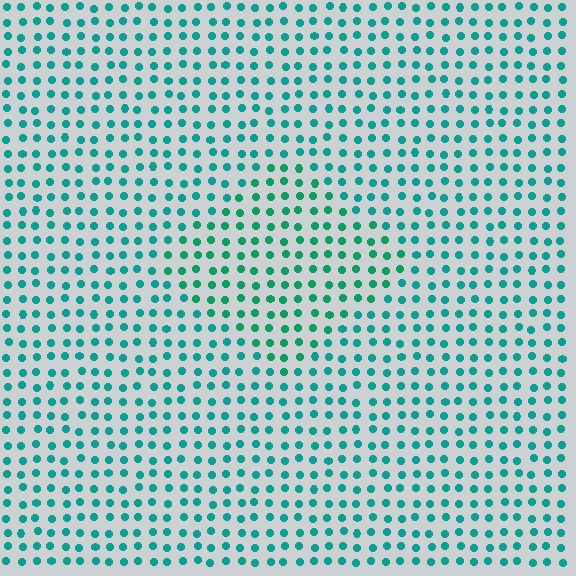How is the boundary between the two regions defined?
The boundary is defined purely by a slight shift in hue (about 21 degrees). Spacing, size, and orientation are identical on both sides.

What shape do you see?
I see a diamond.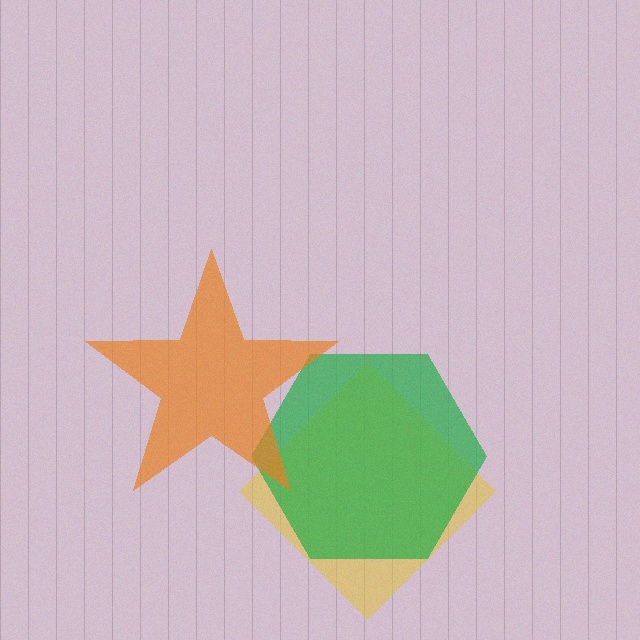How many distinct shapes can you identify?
There are 3 distinct shapes: a yellow diamond, a green hexagon, an orange star.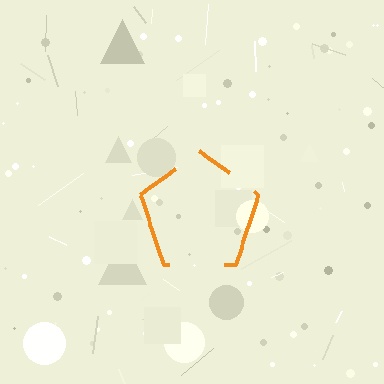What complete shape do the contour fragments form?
The contour fragments form a pentagon.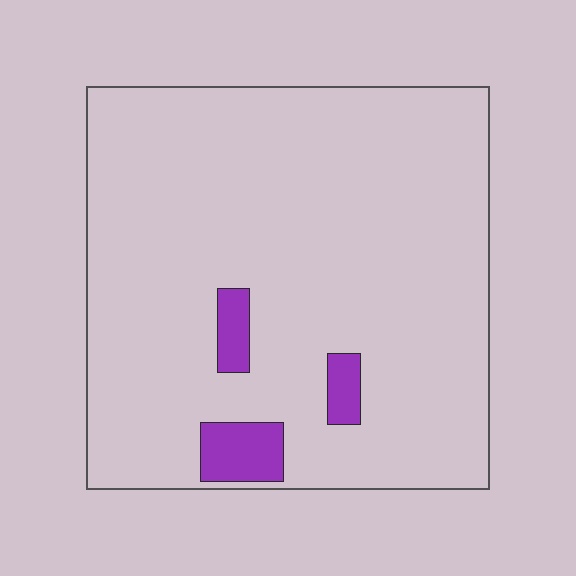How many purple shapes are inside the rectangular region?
3.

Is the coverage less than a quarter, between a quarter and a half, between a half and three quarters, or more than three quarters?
Less than a quarter.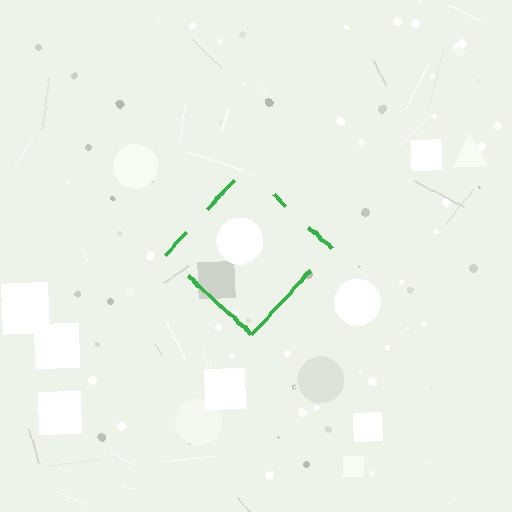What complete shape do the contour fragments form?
The contour fragments form a diamond.